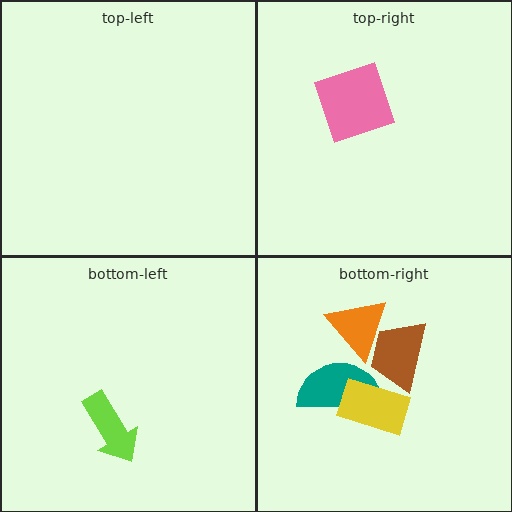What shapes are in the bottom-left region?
The lime arrow.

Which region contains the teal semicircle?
The bottom-right region.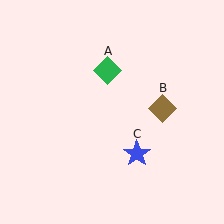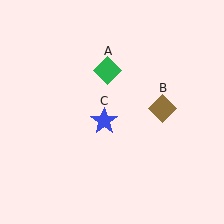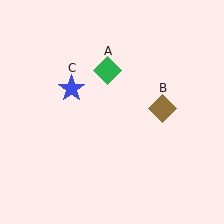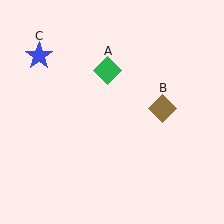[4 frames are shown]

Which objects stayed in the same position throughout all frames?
Green diamond (object A) and brown diamond (object B) remained stationary.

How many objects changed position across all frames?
1 object changed position: blue star (object C).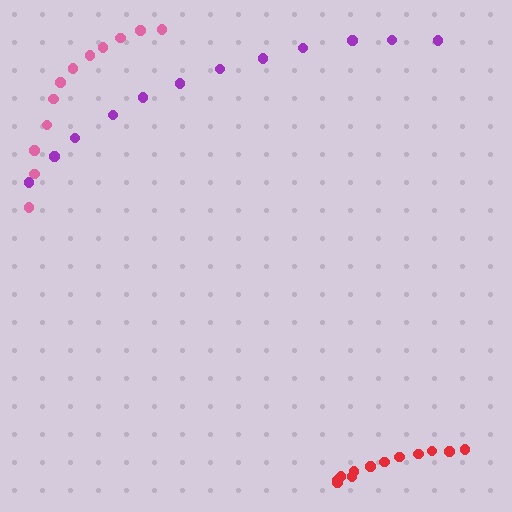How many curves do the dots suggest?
There are 3 distinct paths.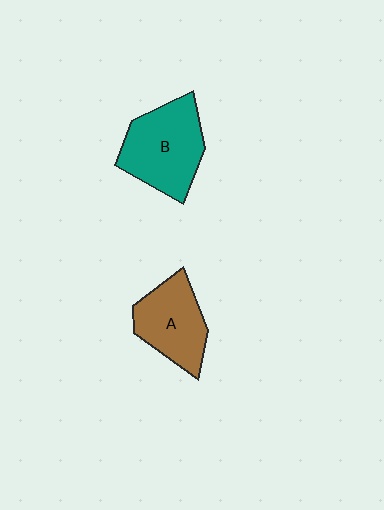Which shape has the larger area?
Shape B (teal).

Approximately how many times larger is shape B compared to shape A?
Approximately 1.2 times.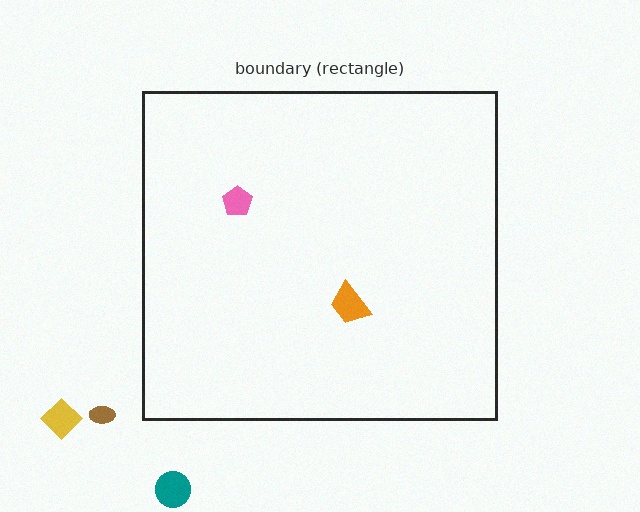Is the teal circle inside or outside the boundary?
Outside.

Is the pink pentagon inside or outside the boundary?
Inside.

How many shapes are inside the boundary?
2 inside, 3 outside.